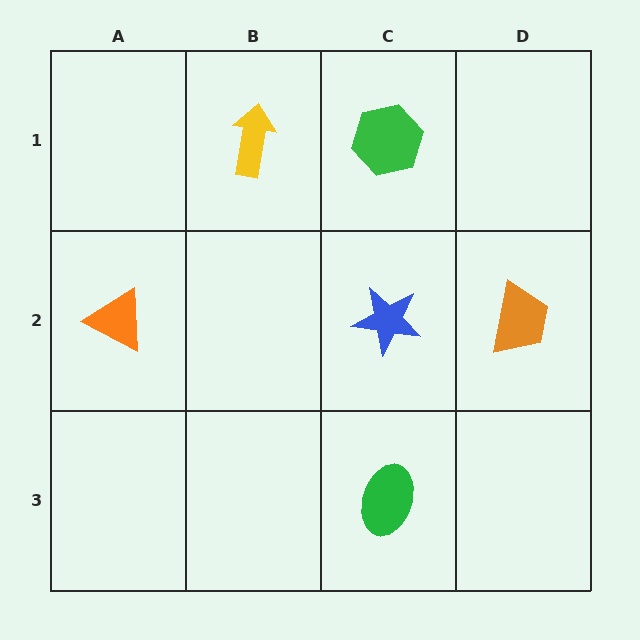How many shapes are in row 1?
2 shapes.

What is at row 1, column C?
A green hexagon.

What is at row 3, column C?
A green ellipse.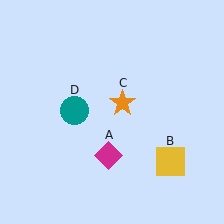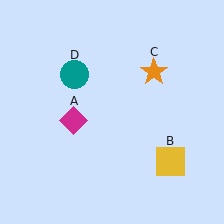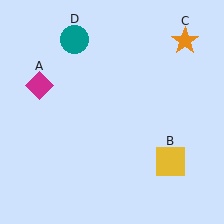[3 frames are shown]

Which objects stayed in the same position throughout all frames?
Yellow square (object B) remained stationary.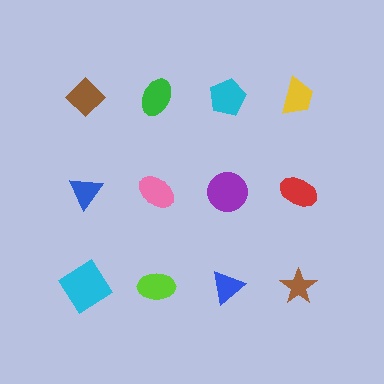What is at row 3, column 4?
A brown star.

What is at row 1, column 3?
A cyan pentagon.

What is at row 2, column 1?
A blue triangle.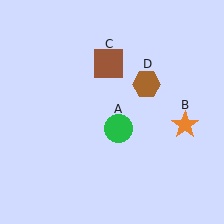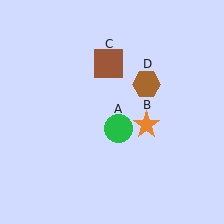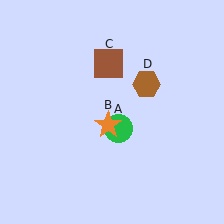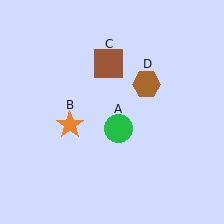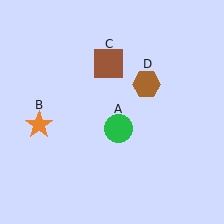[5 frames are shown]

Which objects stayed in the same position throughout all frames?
Green circle (object A) and brown square (object C) and brown hexagon (object D) remained stationary.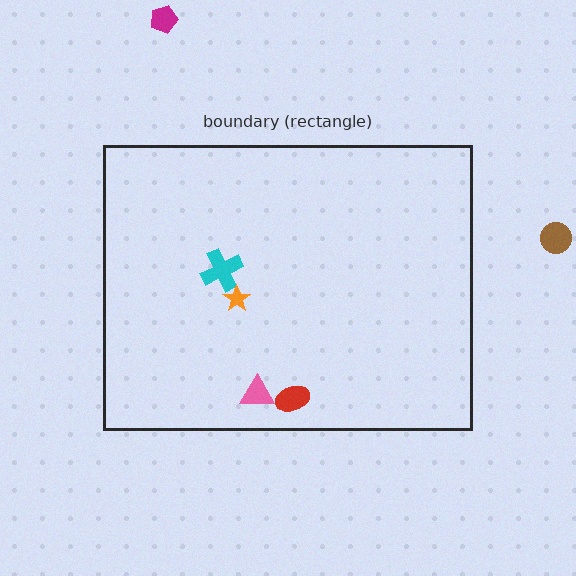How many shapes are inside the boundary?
4 inside, 2 outside.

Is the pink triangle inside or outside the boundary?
Inside.